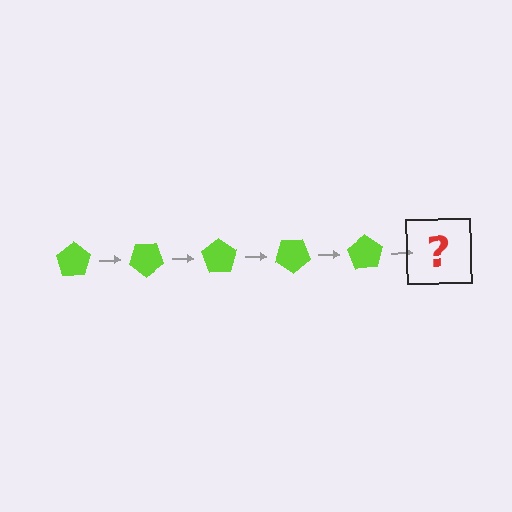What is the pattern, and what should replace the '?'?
The pattern is that the pentagon rotates 35 degrees each step. The '?' should be a lime pentagon rotated 175 degrees.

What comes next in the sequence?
The next element should be a lime pentagon rotated 175 degrees.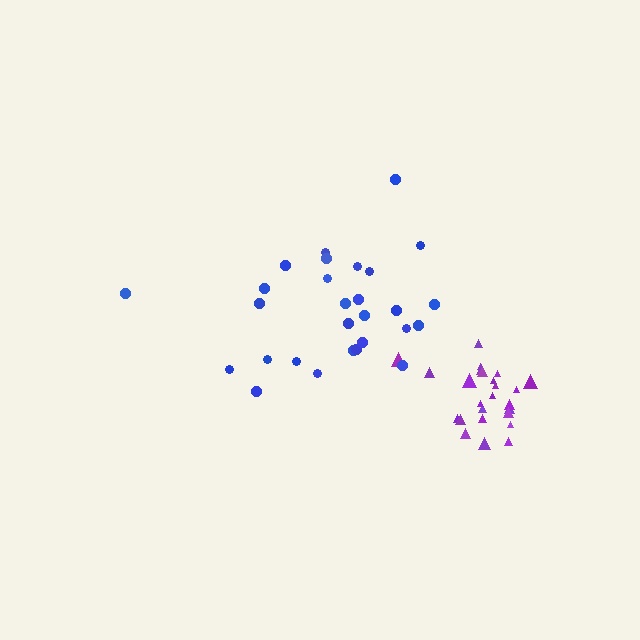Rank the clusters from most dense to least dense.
purple, blue.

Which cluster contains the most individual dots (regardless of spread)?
Blue (28).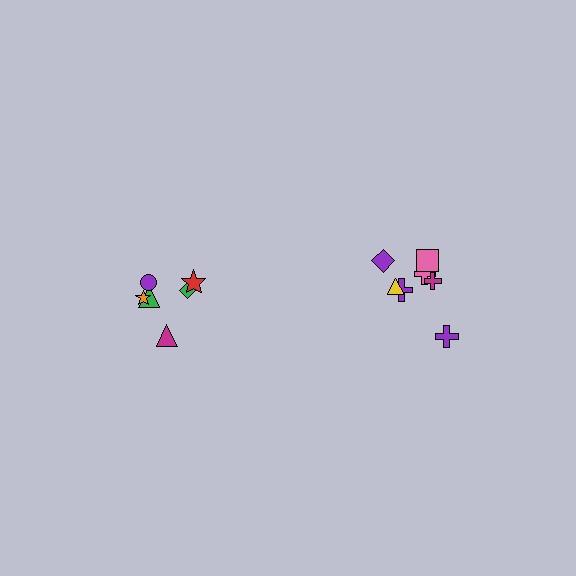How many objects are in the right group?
There are 8 objects.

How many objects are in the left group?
There are 6 objects.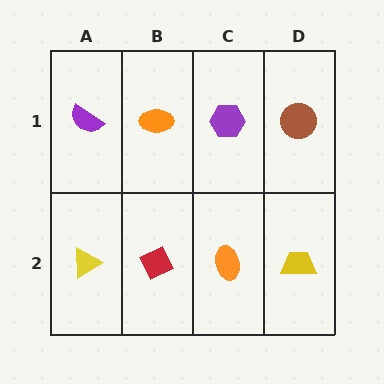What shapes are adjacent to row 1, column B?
A red diamond (row 2, column B), a purple semicircle (row 1, column A), a purple hexagon (row 1, column C).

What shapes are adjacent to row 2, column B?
An orange ellipse (row 1, column B), a yellow triangle (row 2, column A), an orange ellipse (row 2, column C).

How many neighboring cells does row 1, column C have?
3.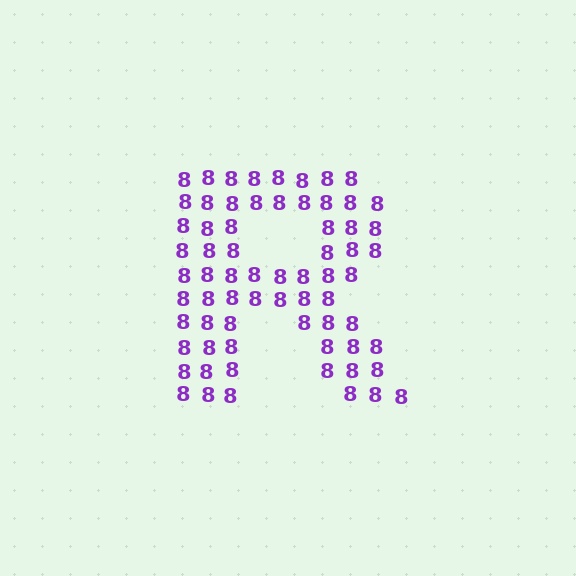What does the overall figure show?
The overall figure shows the letter R.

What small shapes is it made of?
It is made of small digit 8's.